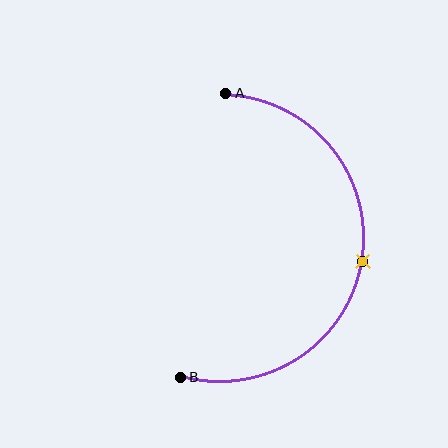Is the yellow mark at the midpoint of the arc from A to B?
Yes. The yellow mark lies on the arc at equal arc-length from both A and B — it is the arc midpoint.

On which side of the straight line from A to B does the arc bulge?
The arc bulges to the right of the straight line connecting A and B.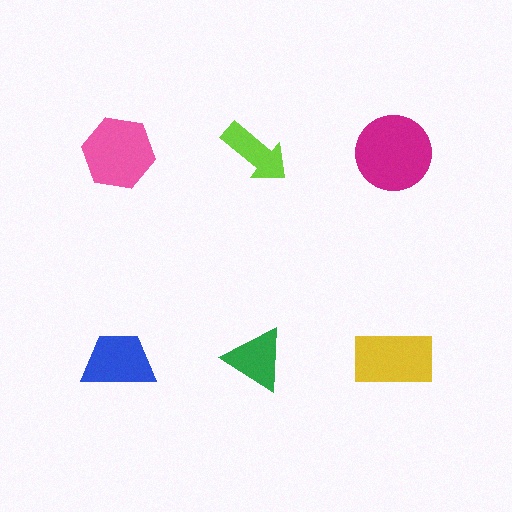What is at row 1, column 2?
A lime arrow.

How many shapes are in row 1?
3 shapes.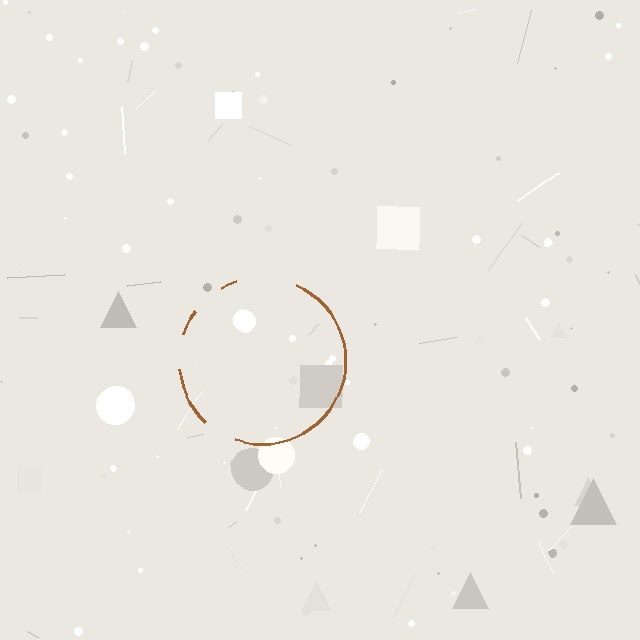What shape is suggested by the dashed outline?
The dashed outline suggests a circle.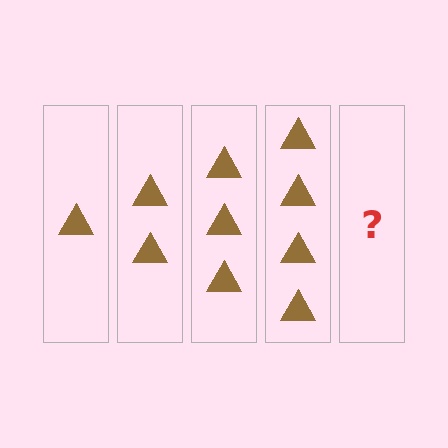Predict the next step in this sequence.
The next step is 5 triangles.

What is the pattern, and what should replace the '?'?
The pattern is that each step adds one more triangle. The '?' should be 5 triangles.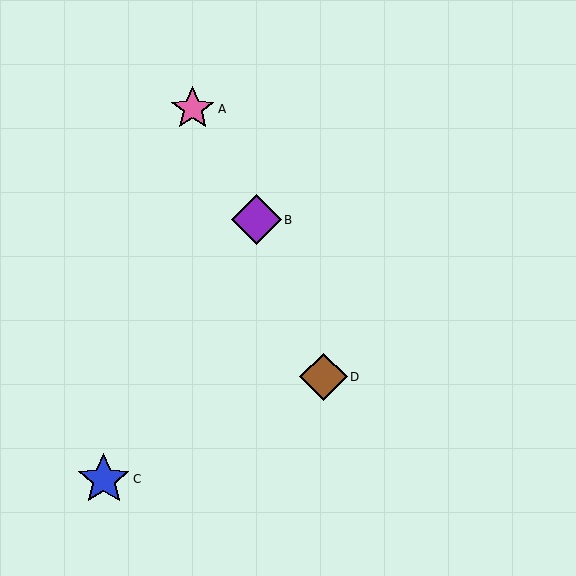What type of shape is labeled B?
Shape B is a purple diamond.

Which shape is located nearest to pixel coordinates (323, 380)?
The brown diamond (labeled D) at (324, 377) is nearest to that location.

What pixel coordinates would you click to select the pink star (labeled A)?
Click at (193, 109) to select the pink star A.